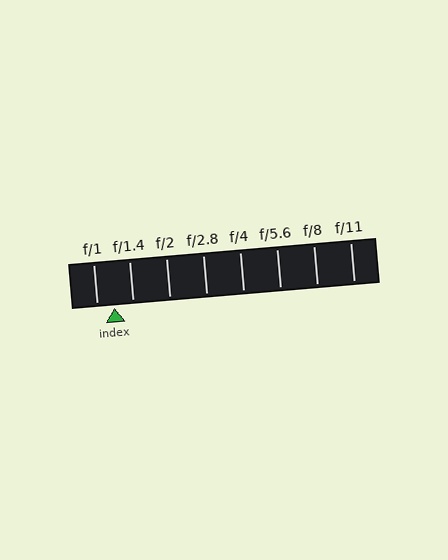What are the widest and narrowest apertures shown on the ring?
The widest aperture shown is f/1 and the narrowest is f/11.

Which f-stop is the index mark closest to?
The index mark is closest to f/1.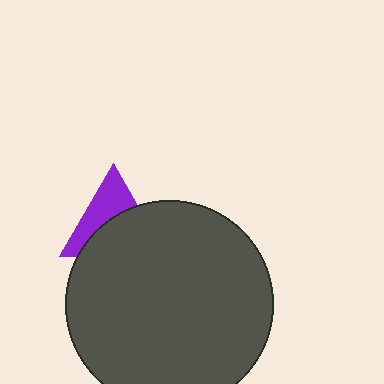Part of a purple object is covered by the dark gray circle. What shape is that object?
It is a triangle.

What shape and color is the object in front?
The object in front is a dark gray circle.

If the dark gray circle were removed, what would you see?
You would see the complete purple triangle.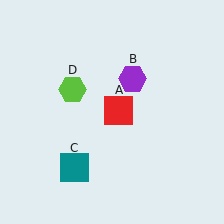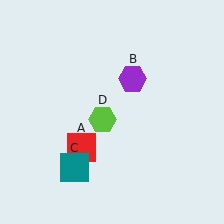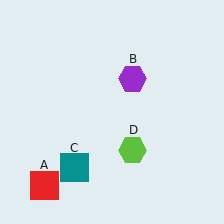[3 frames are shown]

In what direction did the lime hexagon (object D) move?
The lime hexagon (object D) moved down and to the right.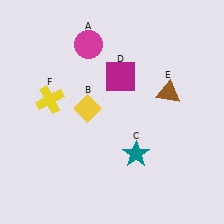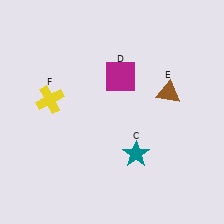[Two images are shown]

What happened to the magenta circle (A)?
The magenta circle (A) was removed in Image 2. It was in the top-left area of Image 1.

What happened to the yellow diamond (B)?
The yellow diamond (B) was removed in Image 2. It was in the top-left area of Image 1.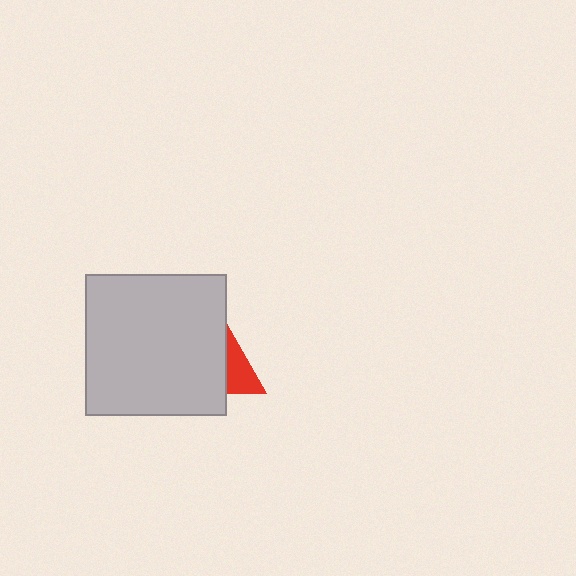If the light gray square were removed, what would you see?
You would see the complete red triangle.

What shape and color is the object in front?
The object in front is a light gray square.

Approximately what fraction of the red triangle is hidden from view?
Roughly 61% of the red triangle is hidden behind the light gray square.